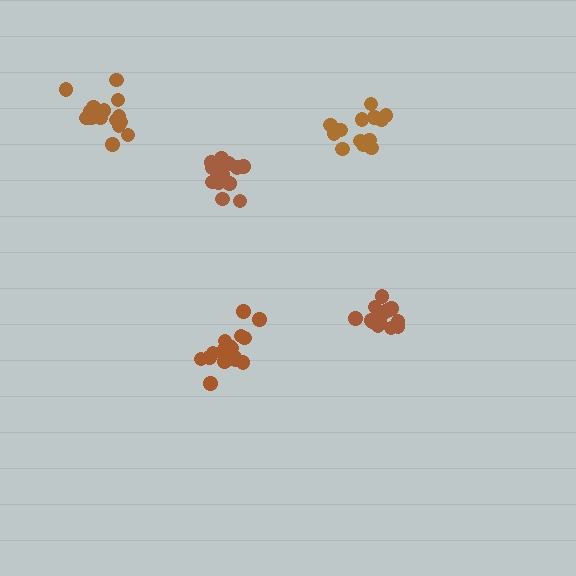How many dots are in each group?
Group 1: 13 dots, Group 2: 13 dots, Group 3: 16 dots, Group 4: 17 dots, Group 5: 15 dots (74 total).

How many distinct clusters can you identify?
There are 5 distinct clusters.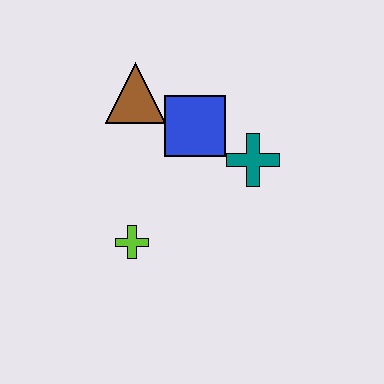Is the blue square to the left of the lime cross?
No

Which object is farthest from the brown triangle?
The lime cross is farthest from the brown triangle.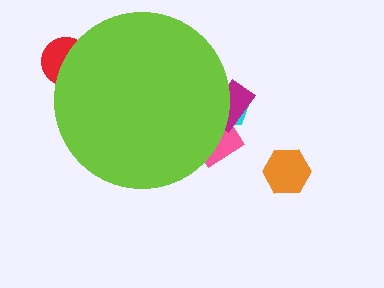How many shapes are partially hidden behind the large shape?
4 shapes are partially hidden.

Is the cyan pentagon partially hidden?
Yes, the cyan pentagon is partially hidden behind the lime circle.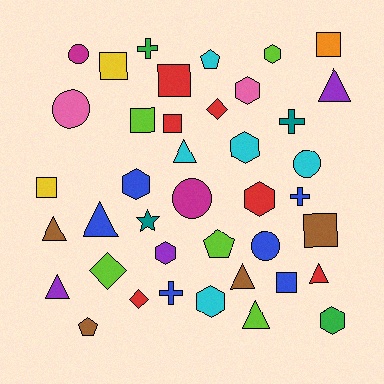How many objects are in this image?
There are 40 objects.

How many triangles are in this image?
There are 8 triangles.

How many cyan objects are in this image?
There are 5 cyan objects.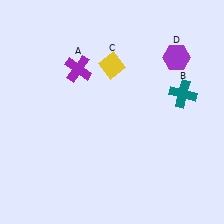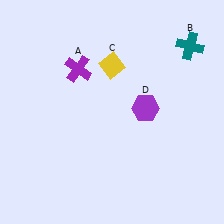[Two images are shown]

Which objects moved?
The objects that moved are: the teal cross (B), the purple hexagon (D).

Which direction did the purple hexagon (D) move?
The purple hexagon (D) moved down.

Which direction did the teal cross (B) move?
The teal cross (B) moved up.